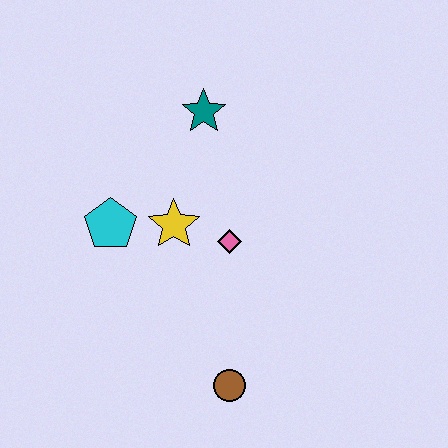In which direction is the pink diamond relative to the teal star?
The pink diamond is below the teal star.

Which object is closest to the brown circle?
The pink diamond is closest to the brown circle.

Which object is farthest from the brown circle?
The teal star is farthest from the brown circle.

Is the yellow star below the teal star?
Yes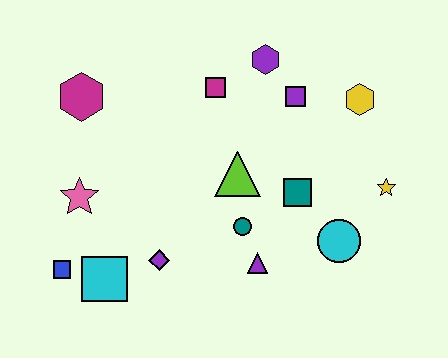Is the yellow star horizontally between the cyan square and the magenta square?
No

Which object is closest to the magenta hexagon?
The pink star is closest to the magenta hexagon.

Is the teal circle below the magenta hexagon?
Yes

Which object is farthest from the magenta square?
The blue square is farthest from the magenta square.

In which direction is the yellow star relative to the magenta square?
The yellow star is to the right of the magenta square.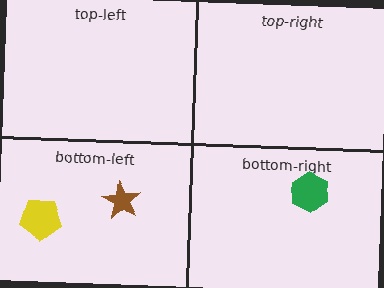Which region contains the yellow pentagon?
The bottom-left region.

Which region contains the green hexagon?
The bottom-right region.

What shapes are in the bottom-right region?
The green hexagon.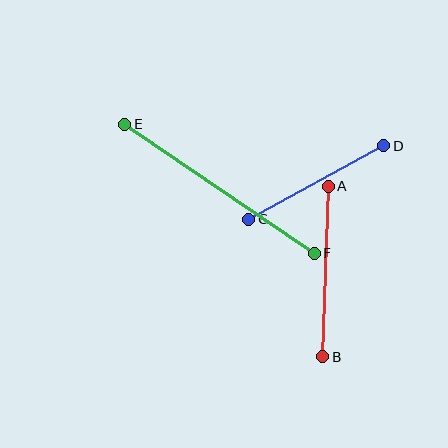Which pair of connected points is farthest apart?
Points E and F are farthest apart.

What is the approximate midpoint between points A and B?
The midpoint is at approximately (325, 271) pixels.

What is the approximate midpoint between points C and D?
The midpoint is at approximately (316, 182) pixels.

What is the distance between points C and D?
The distance is approximately 154 pixels.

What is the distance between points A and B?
The distance is approximately 171 pixels.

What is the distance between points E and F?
The distance is approximately 229 pixels.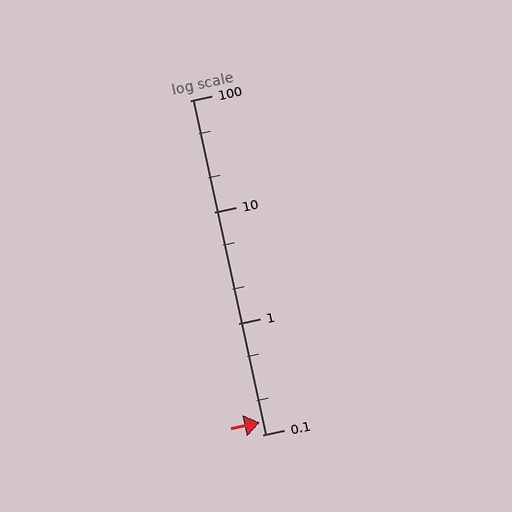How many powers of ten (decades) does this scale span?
The scale spans 3 decades, from 0.1 to 100.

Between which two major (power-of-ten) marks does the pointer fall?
The pointer is between 0.1 and 1.